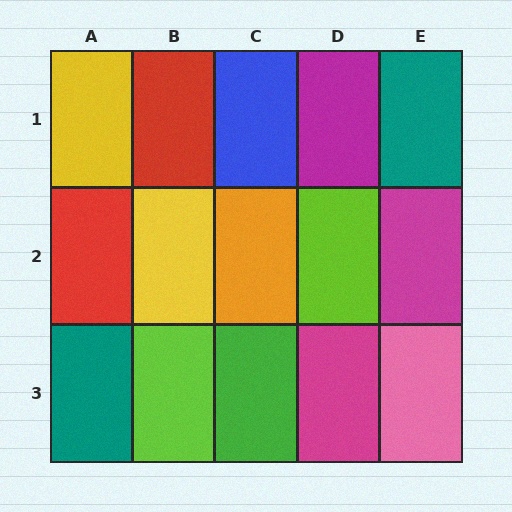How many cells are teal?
2 cells are teal.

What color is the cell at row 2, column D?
Lime.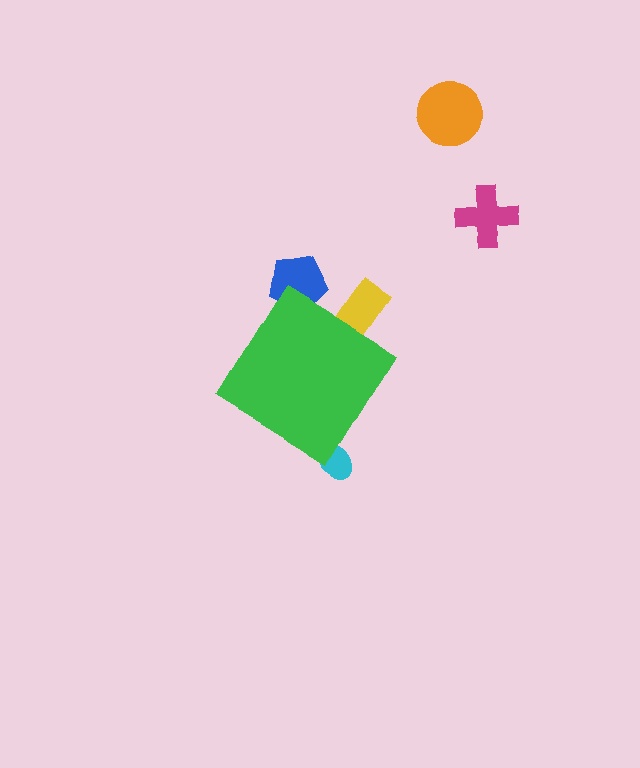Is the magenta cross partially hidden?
No, the magenta cross is fully visible.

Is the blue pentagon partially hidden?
Yes, the blue pentagon is partially hidden behind the green diamond.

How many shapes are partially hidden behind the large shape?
3 shapes are partially hidden.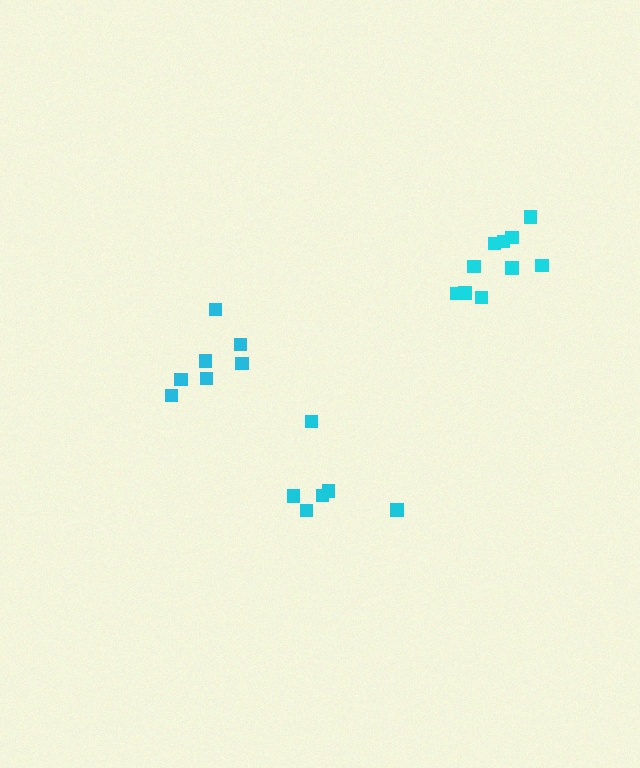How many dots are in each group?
Group 1: 10 dots, Group 2: 6 dots, Group 3: 7 dots (23 total).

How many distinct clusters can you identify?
There are 3 distinct clusters.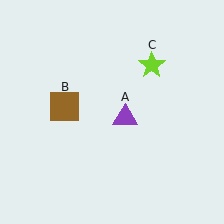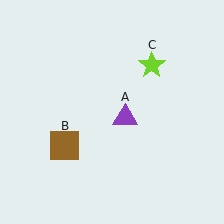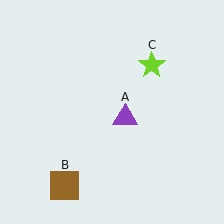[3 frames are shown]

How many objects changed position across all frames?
1 object changed position: brown square (object B).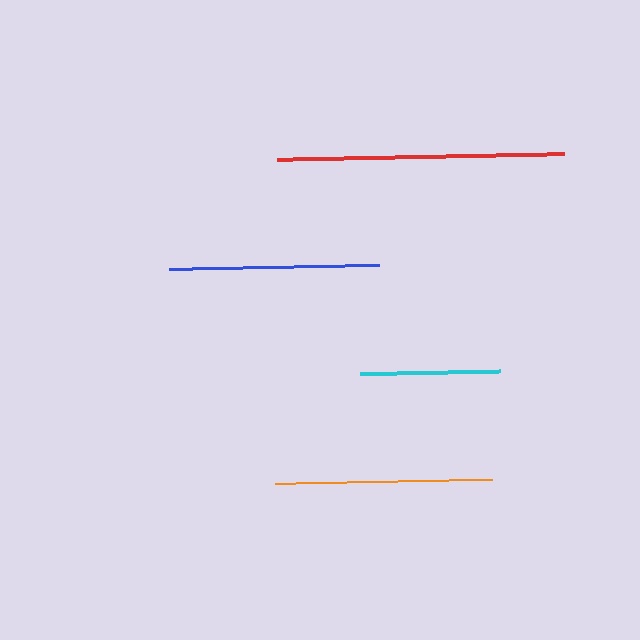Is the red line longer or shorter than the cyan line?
The red line is longer than the cyan line.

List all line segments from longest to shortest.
From longest to shortest: red, orange, blue, cyan.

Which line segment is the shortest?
The cyan line is the shortest at approximately 140 pixels.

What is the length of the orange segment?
The orange segment is approximately 217 pixels long.